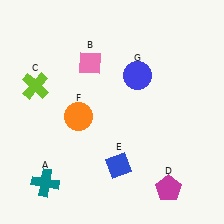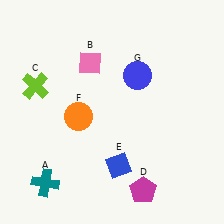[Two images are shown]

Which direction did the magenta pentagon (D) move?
The magenta pentagon (D) moved left.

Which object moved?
The magenta pentagon (D) moved left.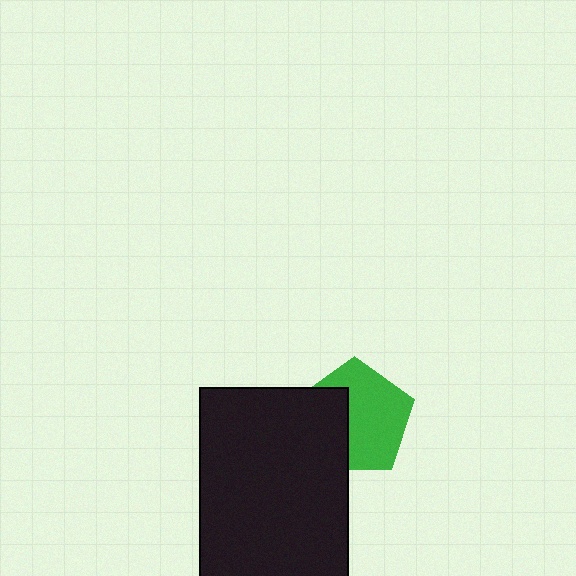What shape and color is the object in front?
The object in front is a black rectangle.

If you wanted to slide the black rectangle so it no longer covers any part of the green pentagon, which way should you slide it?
Slide it left — that is the most direct way to separate the two shapes.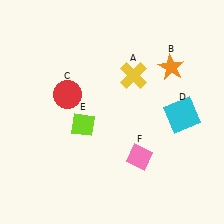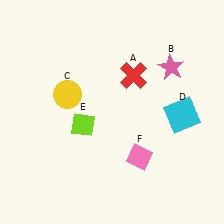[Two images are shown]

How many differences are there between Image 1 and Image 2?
There are 3 differences between the two images.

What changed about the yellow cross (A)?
In Image 1, A is yellow. In Image 2, it changed to red.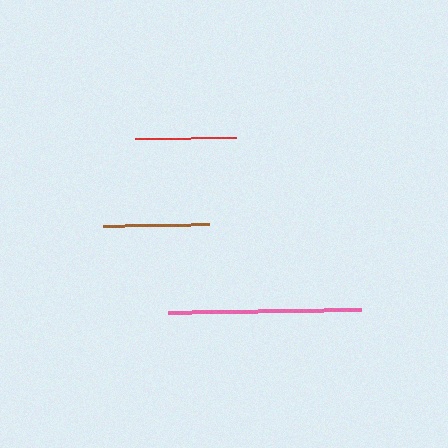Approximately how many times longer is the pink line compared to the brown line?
The pink line is approximately 1.8 times the length of the brown line.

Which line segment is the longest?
The pink line is the longest at approximately 194 pixels.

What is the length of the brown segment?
The brown segment is approximately 106 pixels long.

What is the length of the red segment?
The red segment is approximately 102 pixels long.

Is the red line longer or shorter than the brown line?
The brown line is longer than the red line.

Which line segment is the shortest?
The red line is the shortest at approximately 102 pixels.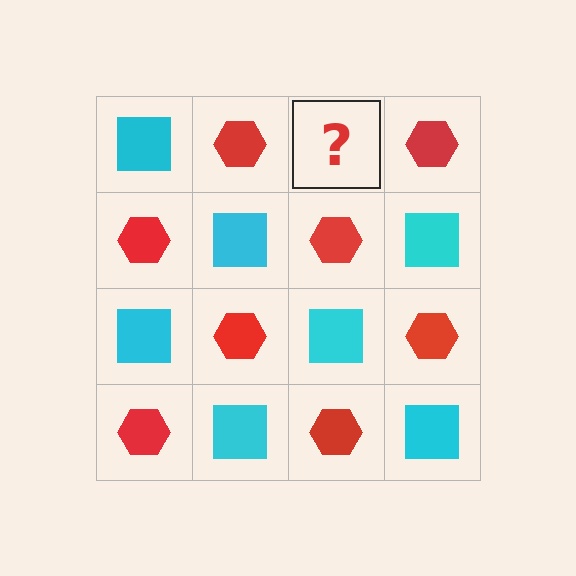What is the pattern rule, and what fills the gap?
The rule is that it alternates cyan square and red hexagon in a checkerboard pattern. The gap should be filled with a cyan square.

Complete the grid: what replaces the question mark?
The question mark should be replaced with a cyan square.